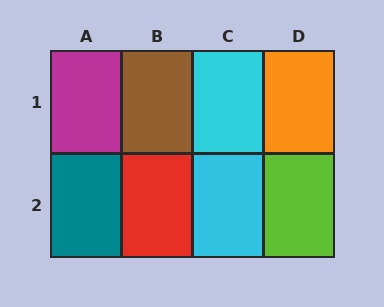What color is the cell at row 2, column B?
Red.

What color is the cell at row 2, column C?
Cyan.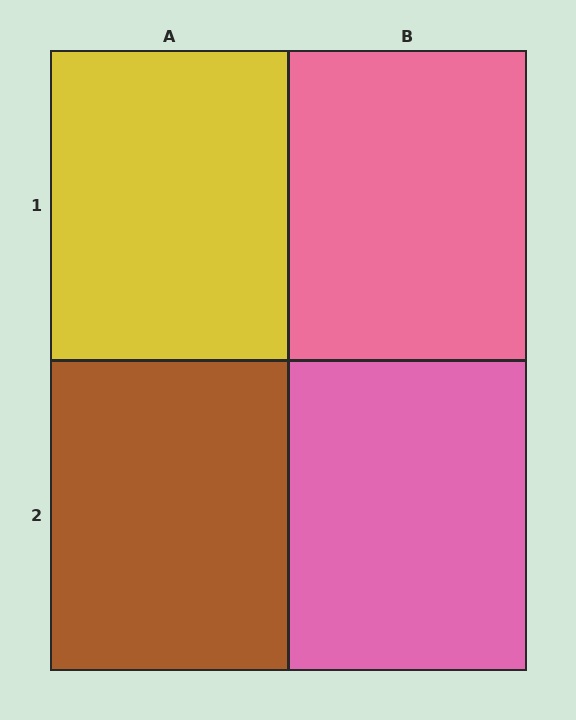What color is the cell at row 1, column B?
Pink.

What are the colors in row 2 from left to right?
Brown, pink.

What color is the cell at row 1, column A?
Yellow.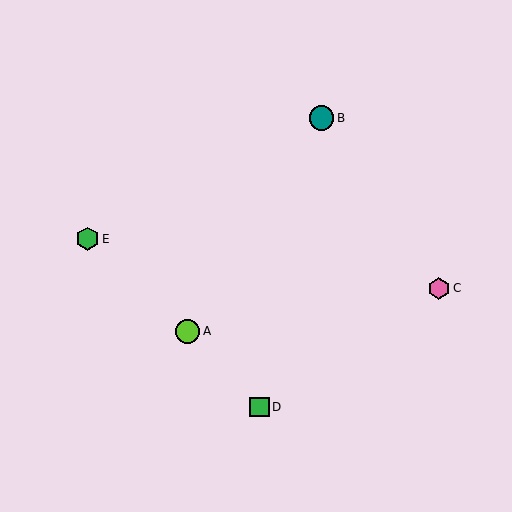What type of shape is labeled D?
Shape D is a green square.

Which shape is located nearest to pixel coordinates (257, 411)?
The green square (labeled D) at (259, 407) is nearest to that location.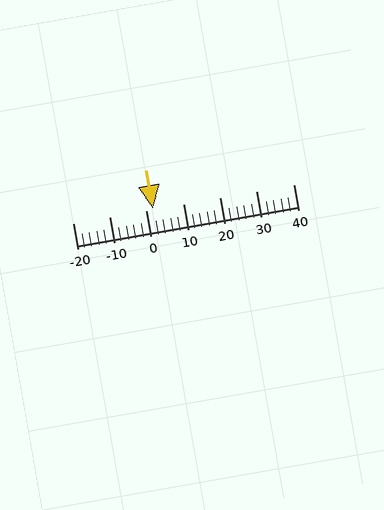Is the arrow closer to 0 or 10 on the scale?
The arrow is closer to 0.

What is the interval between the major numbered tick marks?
The major tick marks are spaced 10 units apart.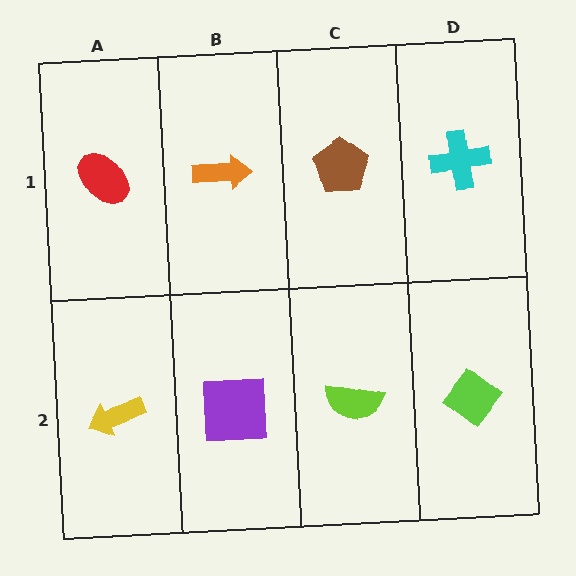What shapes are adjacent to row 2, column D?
A cyan cross (row 1, column D), a lime semicircle (row 2, column C).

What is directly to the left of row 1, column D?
A brown pentagon.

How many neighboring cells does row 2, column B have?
3.